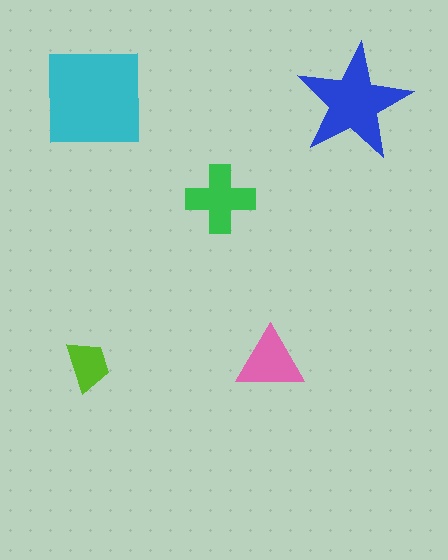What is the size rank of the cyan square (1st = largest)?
1st.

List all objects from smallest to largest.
The lime trapezoid, the pink triangle, the green cross, the blue star, the cyan square.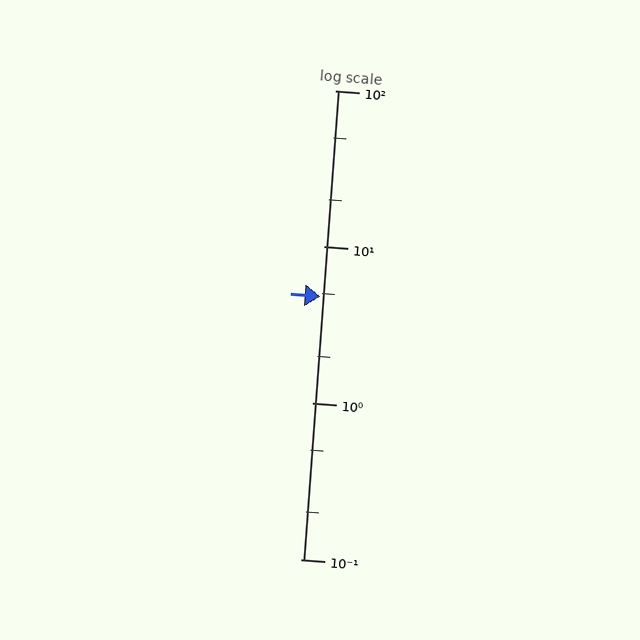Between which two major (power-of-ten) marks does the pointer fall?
The pointer is between 1 and 10.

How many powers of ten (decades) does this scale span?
The scale spans 3 decades, from 0.1 to 100.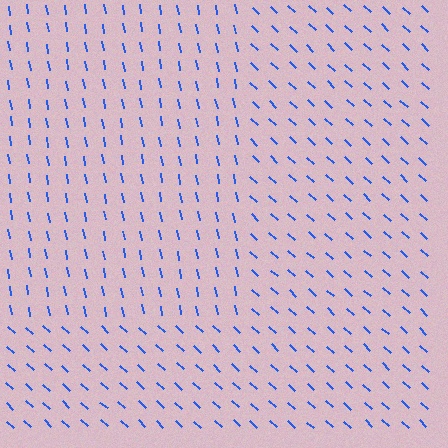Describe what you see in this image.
The image is filled with small blue line segments. A rectangle region in the image has lines oriented differently from the surrounding lines, creating a visible texture boundary.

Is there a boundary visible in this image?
Yes, there is a texture boundary formed by a change in line orientation.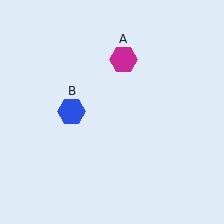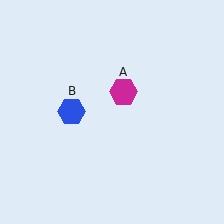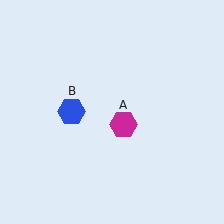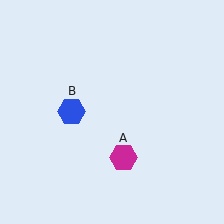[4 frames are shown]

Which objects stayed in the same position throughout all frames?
Blue hexagon (object B) remained stationary.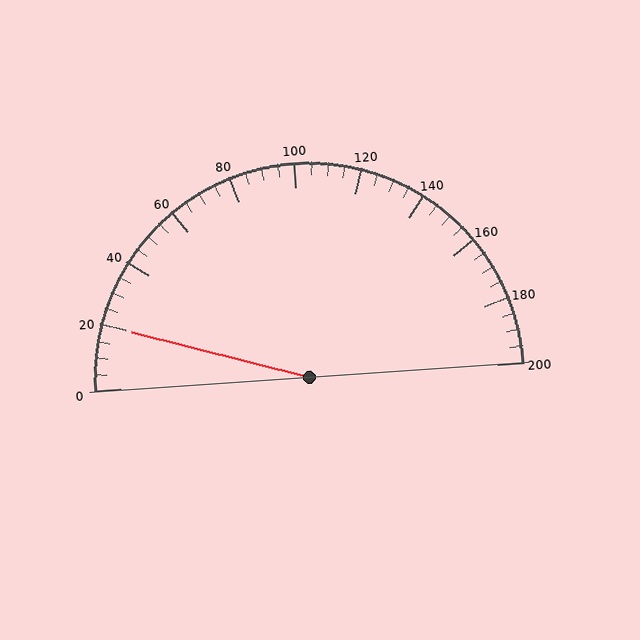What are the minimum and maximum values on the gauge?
The gauge ranges from 0 to 200.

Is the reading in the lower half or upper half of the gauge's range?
The reading is in the lower half of the range (0 to 200).